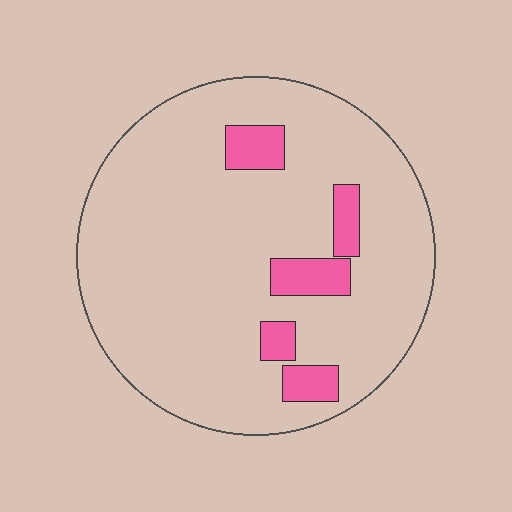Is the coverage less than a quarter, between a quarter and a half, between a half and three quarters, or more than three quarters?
Less than a quarter.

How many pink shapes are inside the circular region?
5.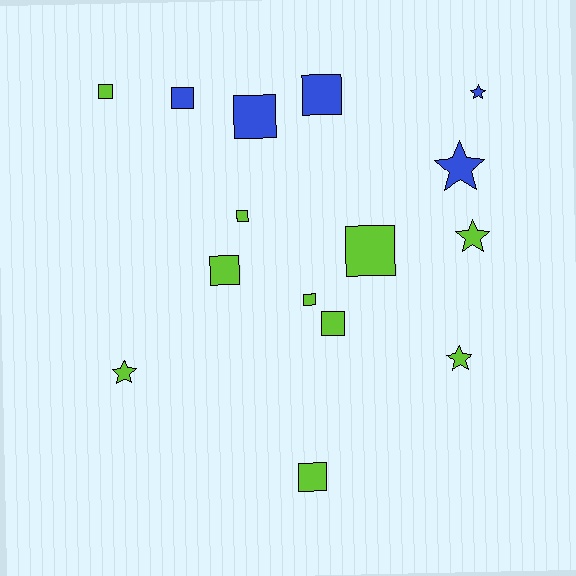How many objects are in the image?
There are 15 objects.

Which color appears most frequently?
Lime, with 10 objects.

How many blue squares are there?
There are 3 blue squares.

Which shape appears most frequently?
Square, with 10 objects.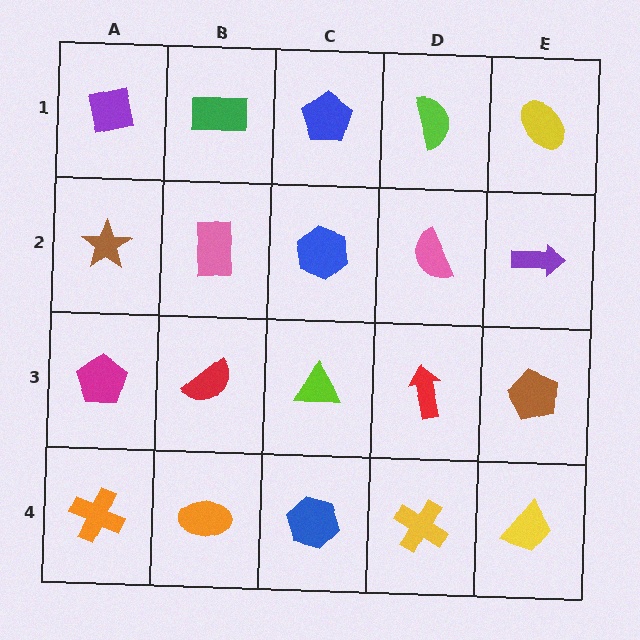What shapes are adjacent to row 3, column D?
A pink semicircle (row 2, column D), a yellow cross (row 4, column D), a lime triangle (row 3, column C), a brown pentagon (row 3, column E).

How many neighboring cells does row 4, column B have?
3.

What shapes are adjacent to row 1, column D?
A pink semicircle (row 2, column D), a blue pentagon (row 1, column C), a yellow ellipse (row 1, column E).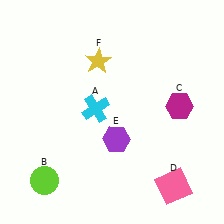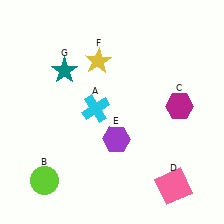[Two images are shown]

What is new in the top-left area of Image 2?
A teal star (G) was added in the top-left area of Image 2.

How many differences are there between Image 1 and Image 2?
There is 1 difference between the two images.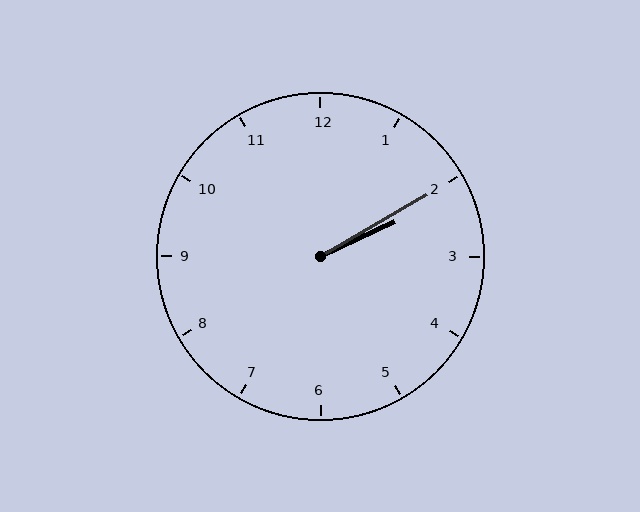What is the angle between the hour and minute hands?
Approximately 5 degrees.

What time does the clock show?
2:10.